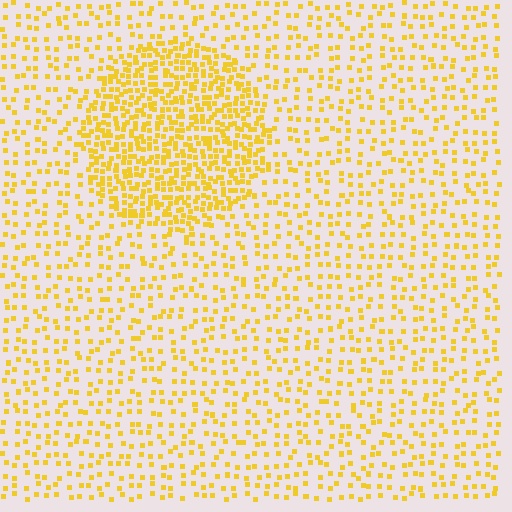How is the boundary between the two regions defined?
The boundary is defined by a change in element density (approximately 2.5x ratio). All elements are the same color, size, and shape.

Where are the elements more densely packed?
The elements are more densely packed inside the circle boundary.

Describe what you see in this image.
The image contains small yellow elements arranged at two different densities. A circle-shaped region is visible where the elements are more densely packed than the surrounding area.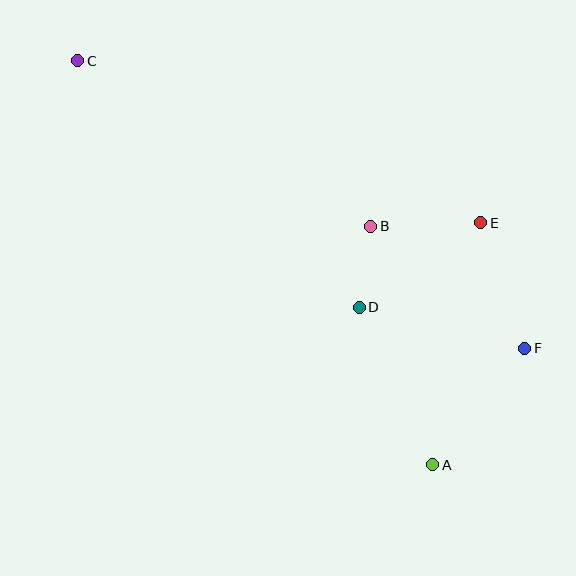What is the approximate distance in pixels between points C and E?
The distance between C and E is approximately 434 pixels.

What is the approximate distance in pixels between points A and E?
The distance between A and E is approximately 247 pixels.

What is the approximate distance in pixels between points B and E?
The distance between B and E is approximately 110 pixels.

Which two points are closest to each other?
Points B and D are closest to each other.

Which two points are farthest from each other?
Points A and C are farthest from each other.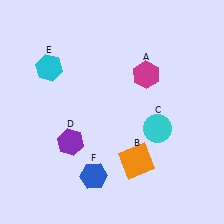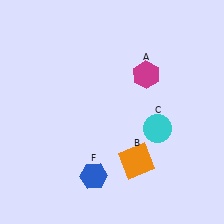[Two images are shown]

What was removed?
The purple hexagon (D), the cyan hexagon (E) were removed in Image 2.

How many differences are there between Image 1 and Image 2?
There are 2 differences between the two images.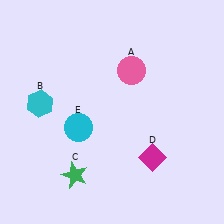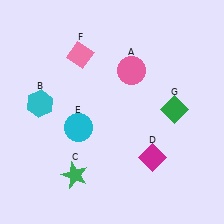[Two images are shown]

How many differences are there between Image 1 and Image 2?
There are 2 differences between the two images.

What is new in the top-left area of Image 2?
A pink diamond (F) was added in the top-left area of Image 2.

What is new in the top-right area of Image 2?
A green diamond (G) was added in the top-right area of Image 2.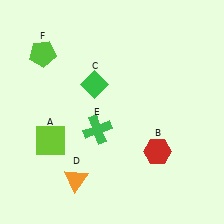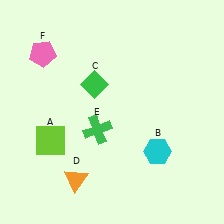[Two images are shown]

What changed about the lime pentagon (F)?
In Image 1, F is lime. In Image 2, it changed to pink.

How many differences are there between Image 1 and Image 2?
There are 2 differences between the two images.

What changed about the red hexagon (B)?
In Image 1, B is red. In Image 2, it changed to cyan.